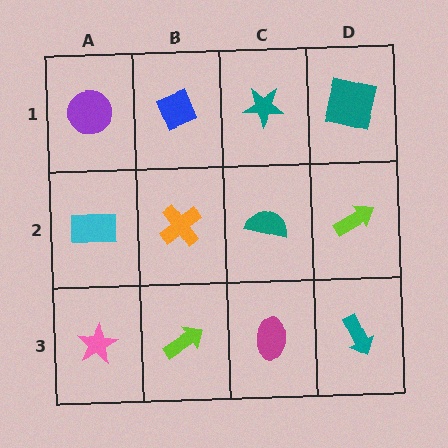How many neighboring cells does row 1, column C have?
3.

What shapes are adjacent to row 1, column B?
An orange cross (row 2, column B), a purple circle (row 1, column A), a teal star (row 1, column C).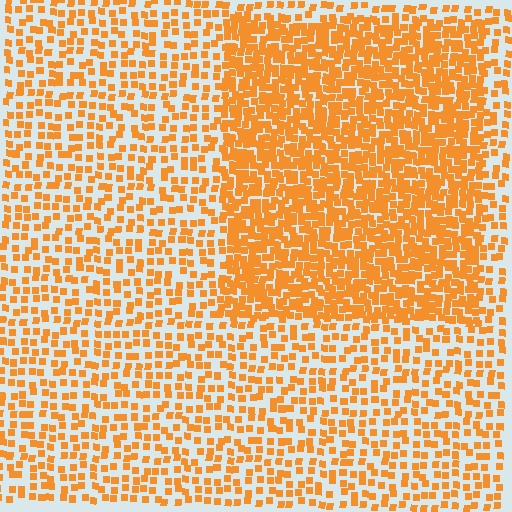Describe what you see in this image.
The image contains small orange elements arranged at two different densities. A rectangle-shaped region is visible where the elements are more densely packed than the surrounding area.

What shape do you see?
I see a rectangle.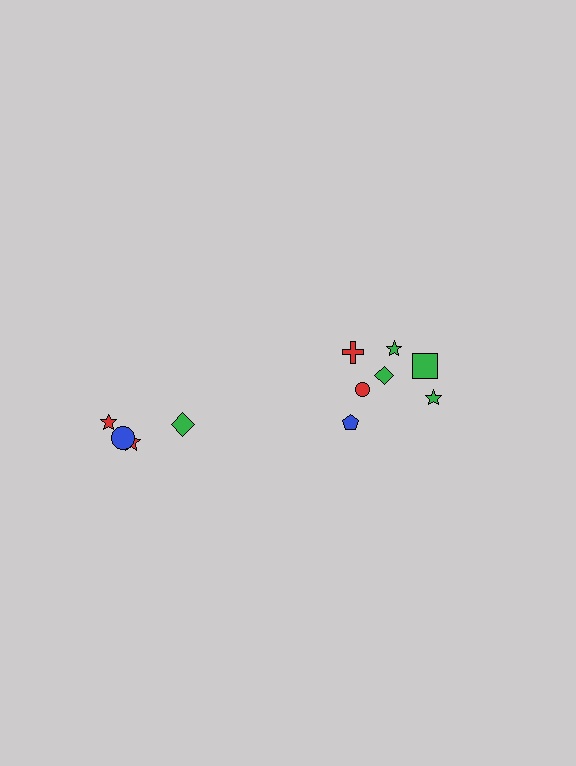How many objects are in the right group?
There are 7 objects.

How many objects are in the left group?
There are 4 objects.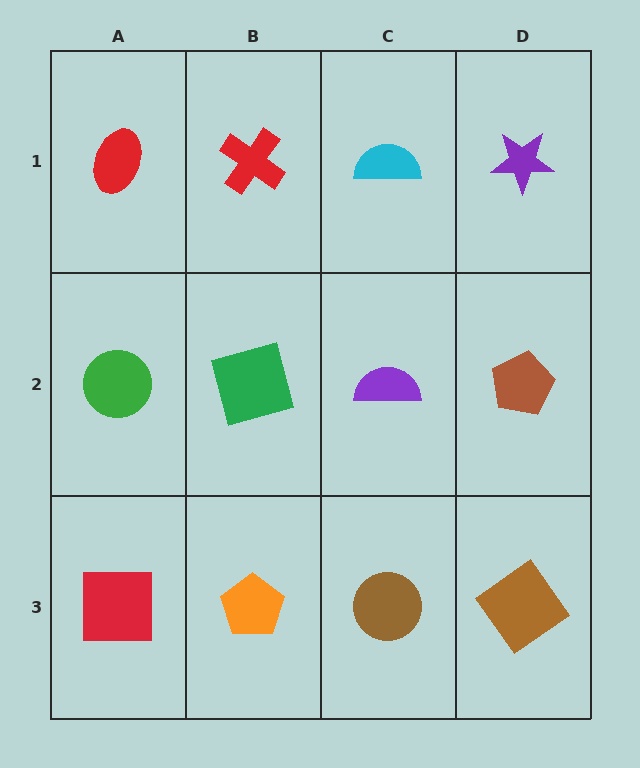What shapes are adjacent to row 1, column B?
A green square (row 2, column B), a red ellipse (row 1, column A), a cyan semicircle (row 1, column C).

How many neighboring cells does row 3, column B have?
3.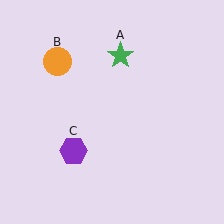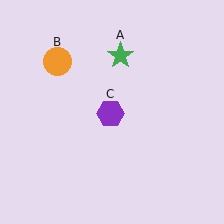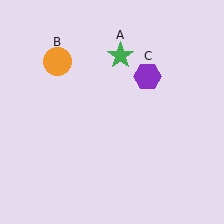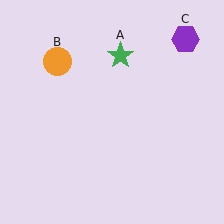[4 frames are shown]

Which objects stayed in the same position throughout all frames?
Green star (object A) and orange circle (object B) remained stationary.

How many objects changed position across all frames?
1 object changed position: purple hexagon (object C).